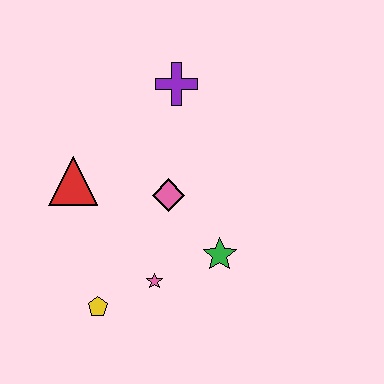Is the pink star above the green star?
No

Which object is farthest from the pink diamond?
The yellow pentagon is farthest from the pink diamond.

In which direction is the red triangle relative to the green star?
The red triangle is to the left of the green star.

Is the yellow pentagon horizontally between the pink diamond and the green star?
No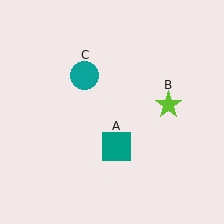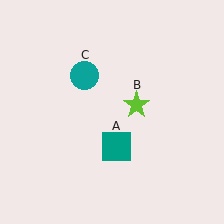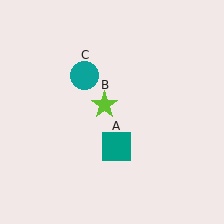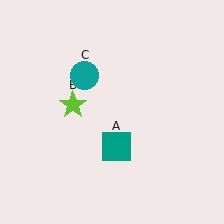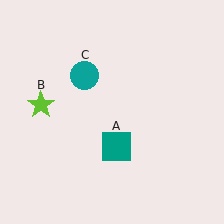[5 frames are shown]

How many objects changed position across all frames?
1 object changed position: lime star (object B).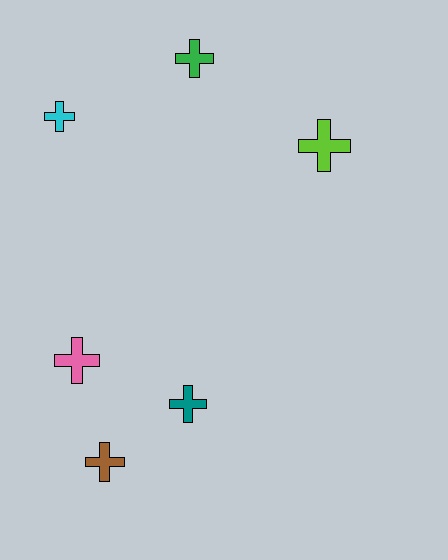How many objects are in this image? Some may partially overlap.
There are 6 objects.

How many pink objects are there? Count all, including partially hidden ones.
There is 1 pink object.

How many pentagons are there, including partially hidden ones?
There are no pentagons.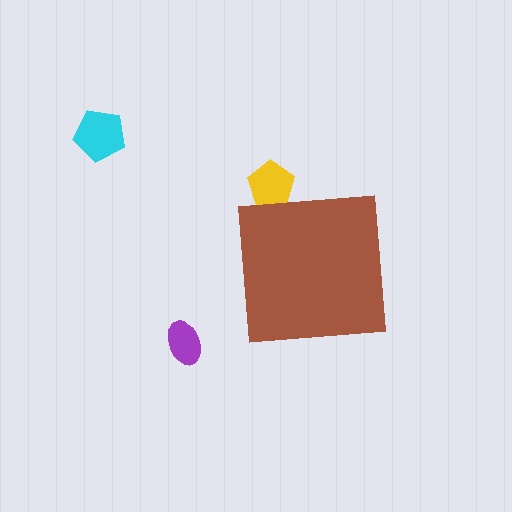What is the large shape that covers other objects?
A brown square.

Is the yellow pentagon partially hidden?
Yes, the yellow pentagon is partially hidden behind the brown square.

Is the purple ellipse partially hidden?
No, the purple ellipse is fully visible.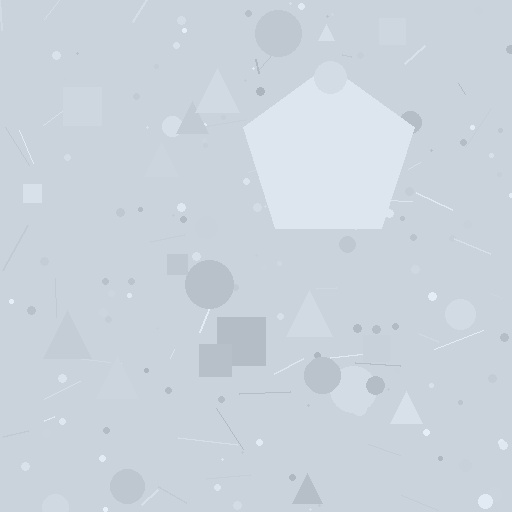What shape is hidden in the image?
A pentagon is hidden in the image.